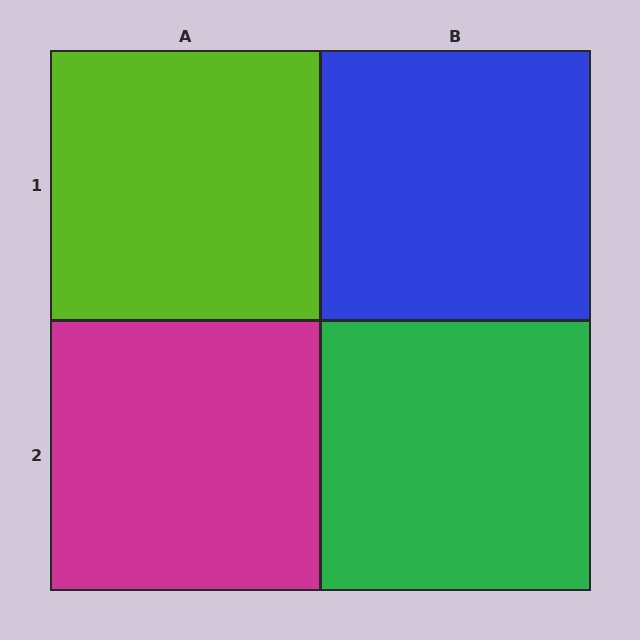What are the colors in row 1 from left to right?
Lime, blue.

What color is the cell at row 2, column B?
Green.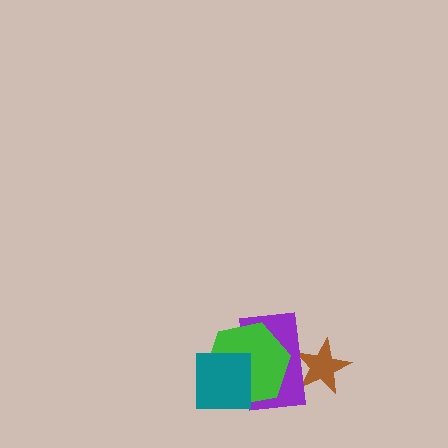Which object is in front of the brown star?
The purple rectangle is in front of the brown star.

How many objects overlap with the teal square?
2 objects overlap with the teal square.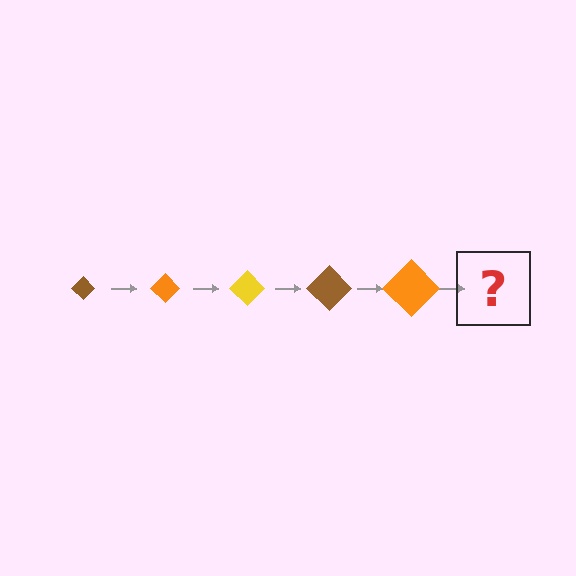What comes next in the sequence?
The next element should be a yellow diamond, larger than the previous one.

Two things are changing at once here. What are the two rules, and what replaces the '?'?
The two rules are that the diamond grows larger each step and the color cycles through brown, orange, and yellow. The '?' should be a yellow diamond, larger than the previous one.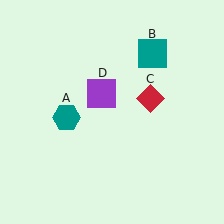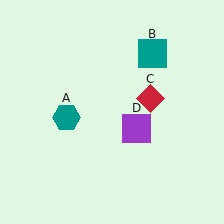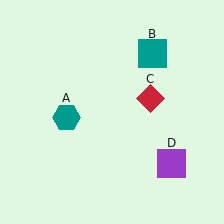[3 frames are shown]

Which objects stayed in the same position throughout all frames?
Teal hexagon (object A) and teal square (object B) and red diamond (object C) remained stationary.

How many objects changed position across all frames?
1 object changed position: purple square (object D).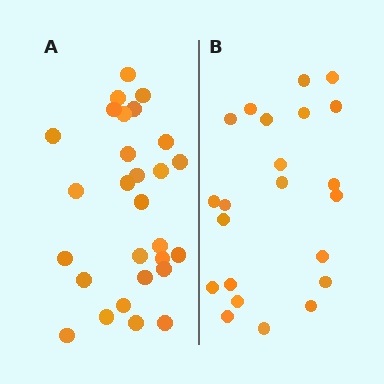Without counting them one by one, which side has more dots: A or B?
Region A (the left region) has more dots.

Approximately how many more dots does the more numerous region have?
Region A has about 6 more dots than region B.